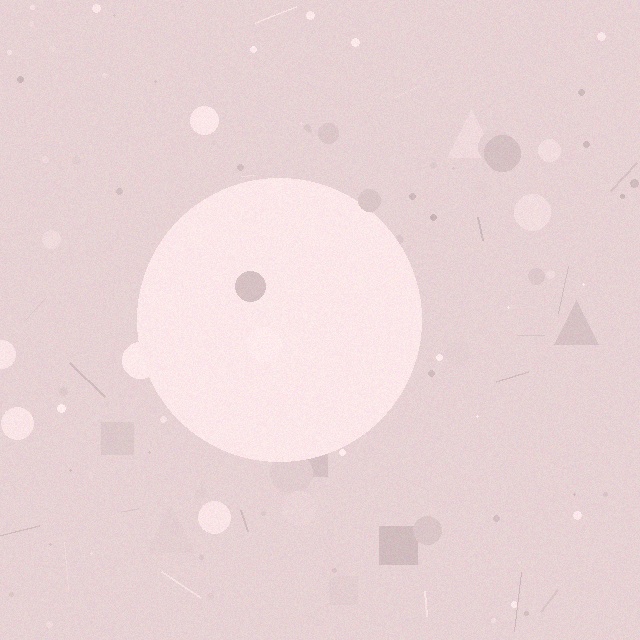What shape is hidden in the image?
A circle is hidden in the image.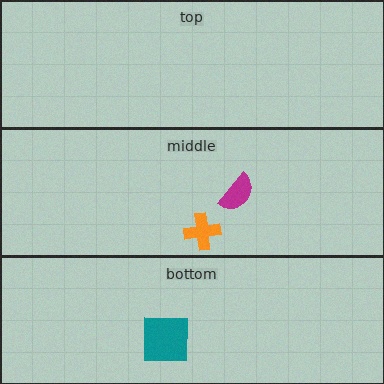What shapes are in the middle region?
The magenta semicircle, the orange cross.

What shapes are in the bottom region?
The teal square.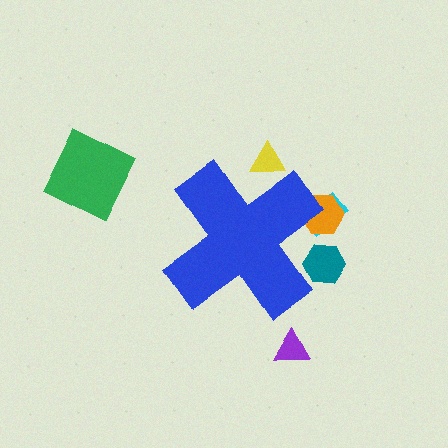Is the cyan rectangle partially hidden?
Yes, the cyan rectangle is partially hidden behind the blue cross.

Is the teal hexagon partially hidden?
Yes, the teal hexagon is partially hidden behind the blue cross.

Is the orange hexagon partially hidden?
Yes, the orange hexagon is partially hidden behind the blue cross.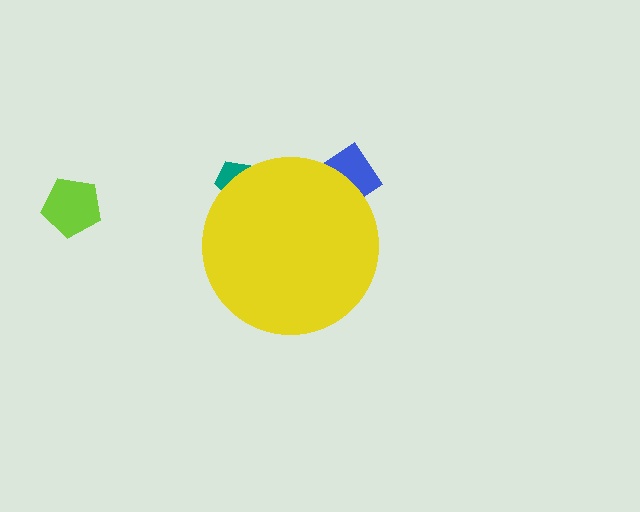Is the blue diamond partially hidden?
Yes, the blue diamond is partially hidden behind the yellow circle.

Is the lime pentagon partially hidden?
No, the lime pentagon is fully visible.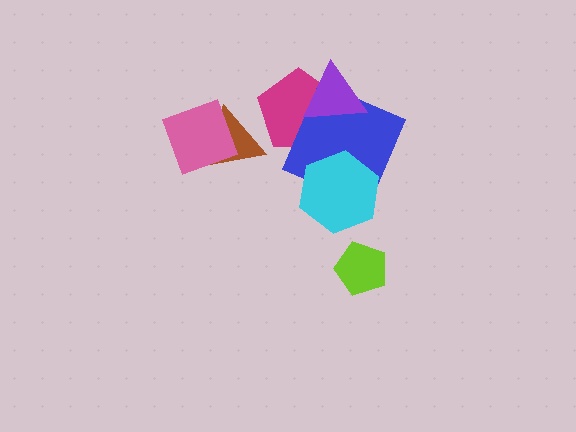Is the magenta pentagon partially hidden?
Yes, it is partially covered by another shape.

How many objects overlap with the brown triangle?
1 object overlaps with the brown triangle.